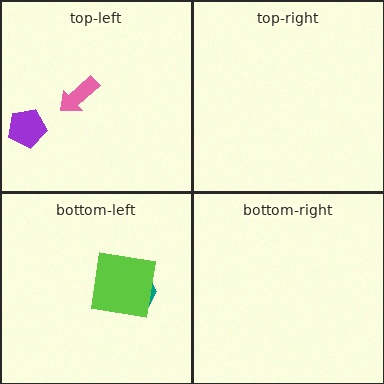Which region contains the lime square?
The bottom-left region.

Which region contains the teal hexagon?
The bottom-left region.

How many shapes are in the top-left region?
2.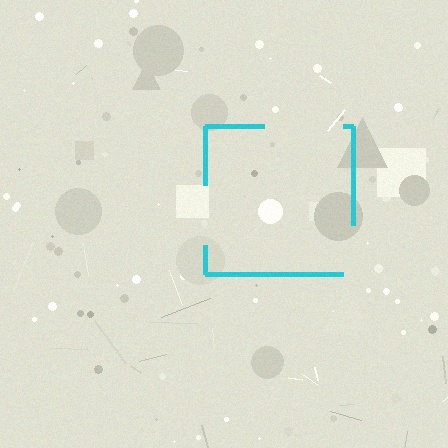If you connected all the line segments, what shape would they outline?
They would outline a square.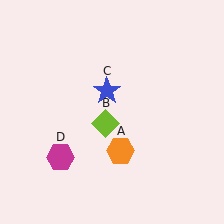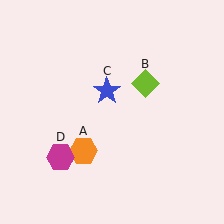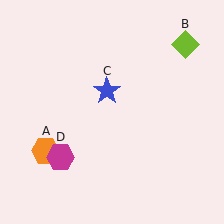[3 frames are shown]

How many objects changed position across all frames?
2 objects changed position: orange hexagon (object A), lime diamond (object B).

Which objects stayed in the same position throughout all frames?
Blue star (object C) and magenta hexagon (object D) remained stationary.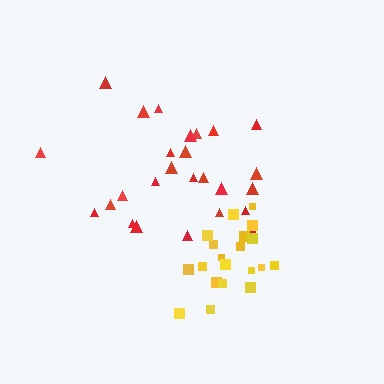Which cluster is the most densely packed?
Yellow.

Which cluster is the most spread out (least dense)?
Red.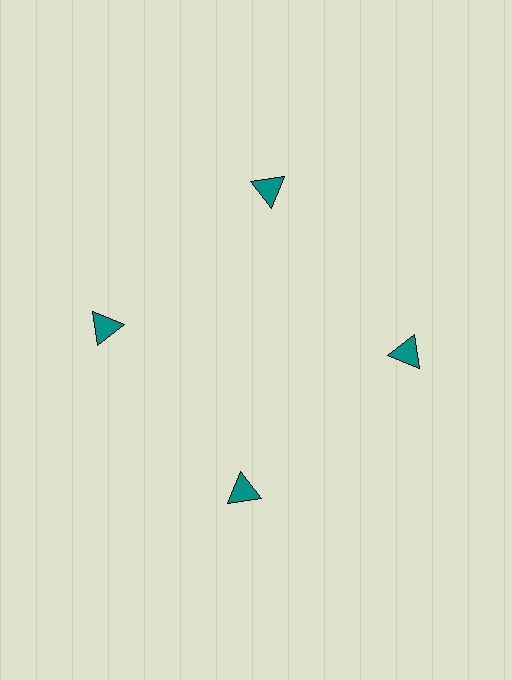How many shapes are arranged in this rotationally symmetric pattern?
There are 4 shapes, arranged in 4 groups of 1.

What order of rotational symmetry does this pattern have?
This pattern has 4-fold rotational symmetry.